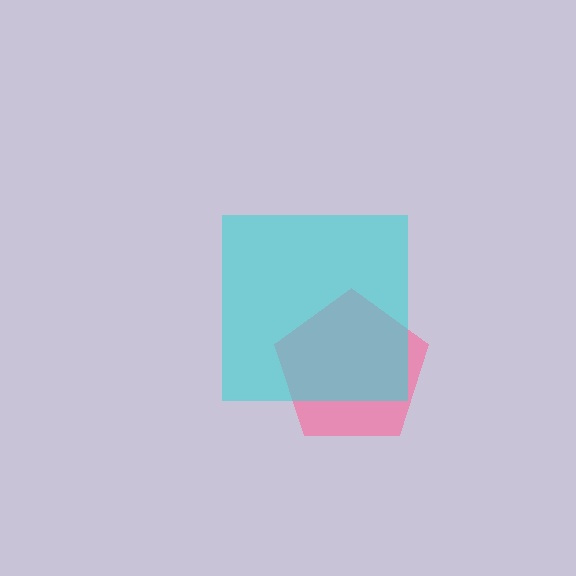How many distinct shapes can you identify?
There are 2 distinct shapes: a pink pentagon, a cyan square.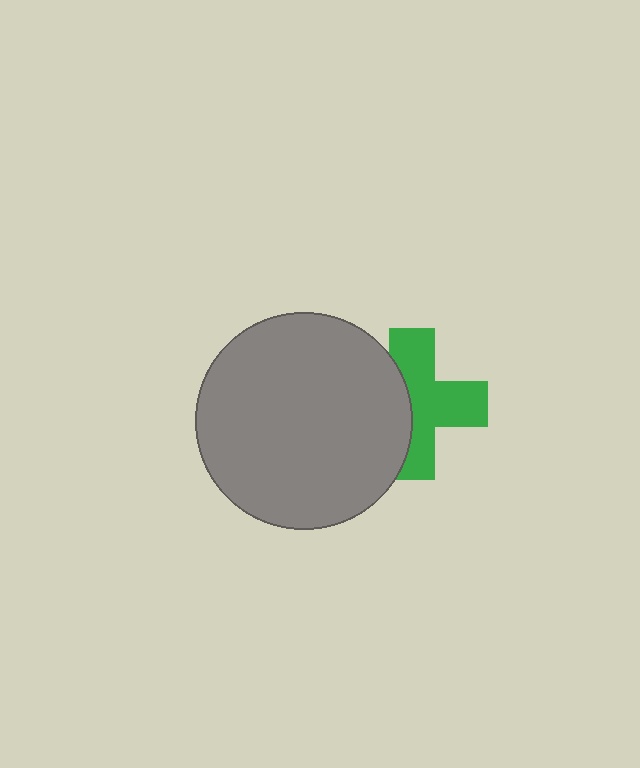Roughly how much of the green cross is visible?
About half of it is visible (roughly 61%).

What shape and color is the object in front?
The object in front is a gray circle.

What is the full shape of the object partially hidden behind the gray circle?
The partially hidden object is a green cross.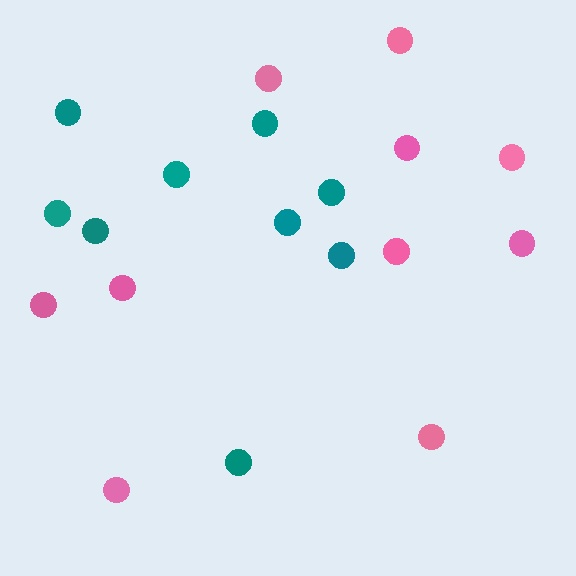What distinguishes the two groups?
There are 2 groups: one group of teal circles (9) and one group of pink circles (10).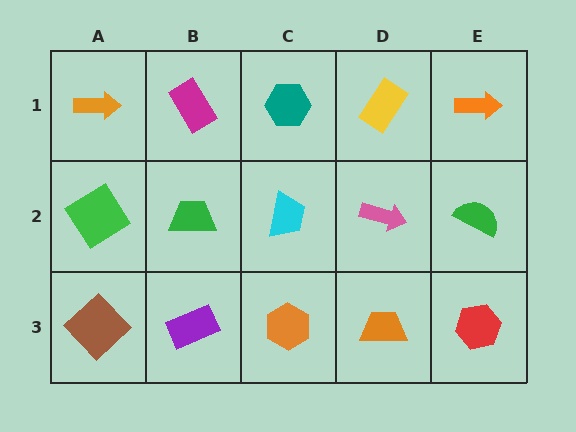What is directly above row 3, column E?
A green semicircle.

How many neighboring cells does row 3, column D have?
3.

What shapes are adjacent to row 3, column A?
A green diamond (row 2, column A), a purple rectangle (row 3, column B).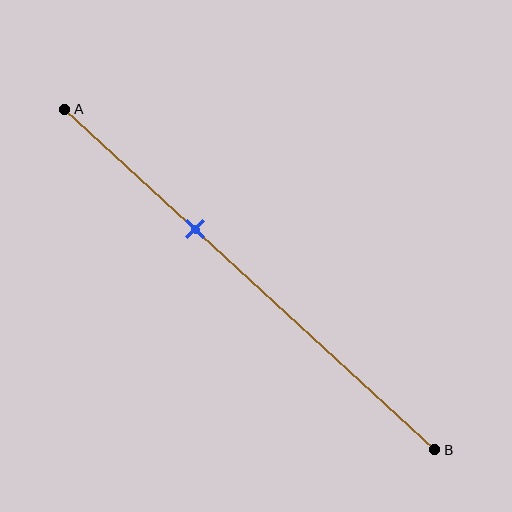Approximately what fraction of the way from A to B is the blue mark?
The blue mark is approximately 35% of the way from A to B.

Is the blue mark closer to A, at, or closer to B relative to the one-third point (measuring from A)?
The blue mark is approximately at the one-third point of segment AB.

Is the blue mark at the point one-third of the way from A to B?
Yes, the mark is approximately at the one-third point.